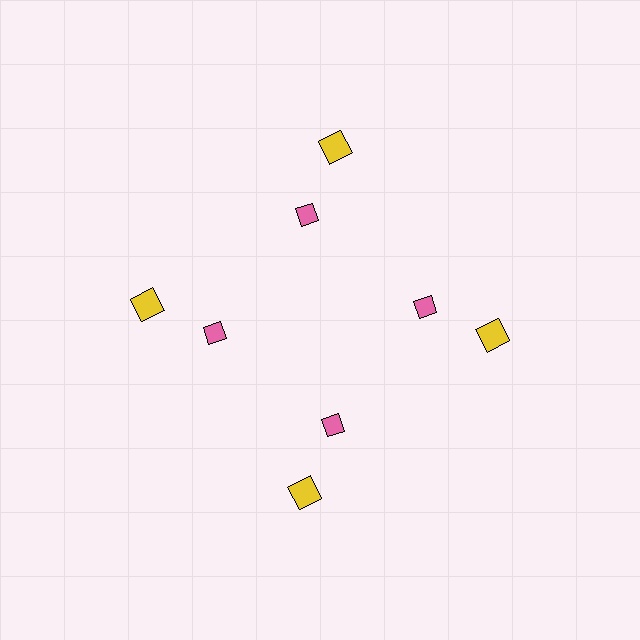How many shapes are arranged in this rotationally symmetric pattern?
There are 8 shapes, arranged in 4 groups of 2.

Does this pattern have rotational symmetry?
Yes, this pattern has 4-fold rotational symmetry. It looks the same after rotating 90 degrees around the center.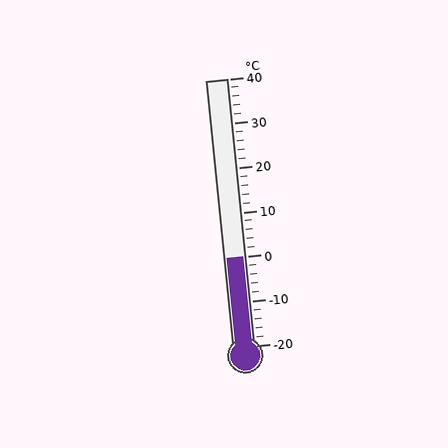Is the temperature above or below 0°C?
The temperature is at 0°C.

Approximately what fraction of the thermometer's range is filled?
The thermometer is filled to approximately 35% of its range.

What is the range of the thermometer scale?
The thermometer scale ranges from -20°C to 40°C.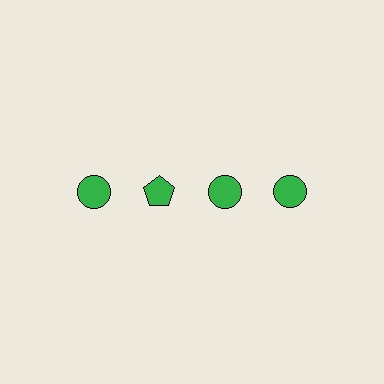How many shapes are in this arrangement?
There are 4 shapes arranged in a grid pattern.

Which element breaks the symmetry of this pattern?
The green pentagon in the top row, second from left column breaks the symmetry. All other shapes are green circles.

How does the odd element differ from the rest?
It has a different shape: pentagon instead of circle.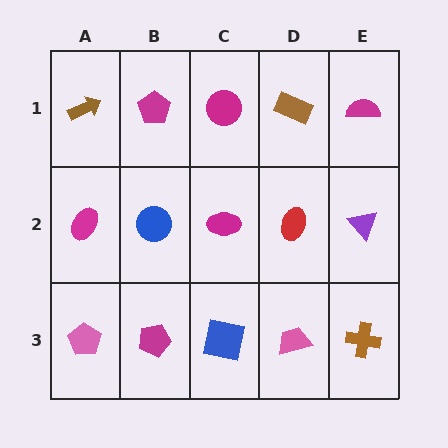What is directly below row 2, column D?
A pink trapezoid.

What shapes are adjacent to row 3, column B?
A blue circle (row 2, column B), a pink pentagon (row 3, column A), a blue square (row 3, column C).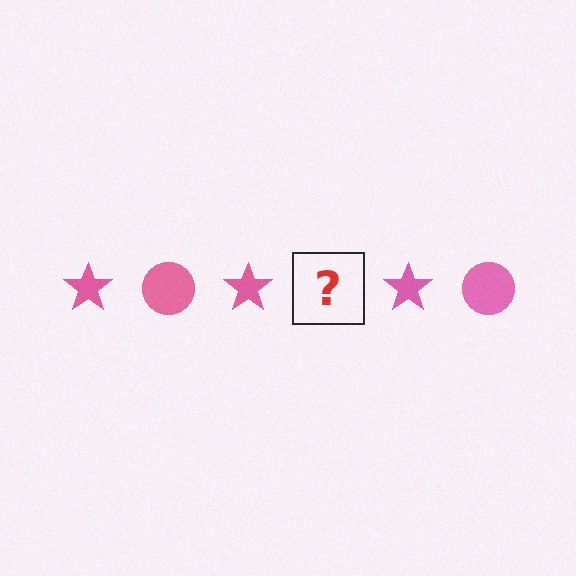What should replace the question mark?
The question mark should be replaced with a pink circle.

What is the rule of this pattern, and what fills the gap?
The rule is that the pattern cycles through star, circle shapes in pink. The gap should be filled with a pink circle.